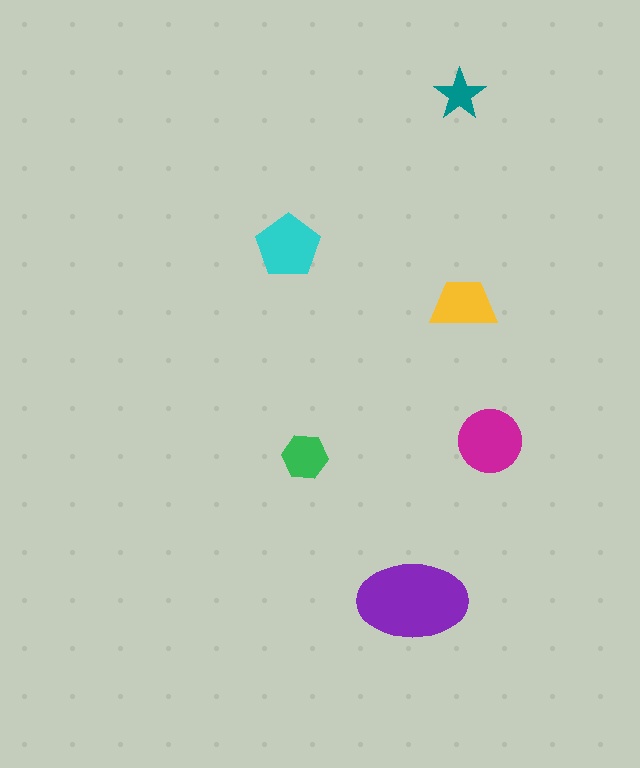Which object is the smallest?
The teal star.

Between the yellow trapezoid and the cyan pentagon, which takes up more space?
The cyan pentagon.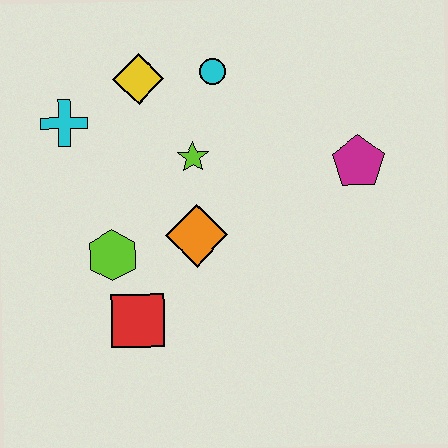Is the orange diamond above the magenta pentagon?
No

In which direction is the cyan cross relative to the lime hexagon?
The cyan cross is above the lime hexagon.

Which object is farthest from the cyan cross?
The magenta pentagon is farthest from the cyan cross.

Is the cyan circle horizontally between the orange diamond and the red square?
No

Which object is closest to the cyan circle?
The yellow diamond is closest to the cyan circle.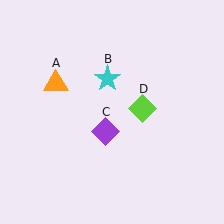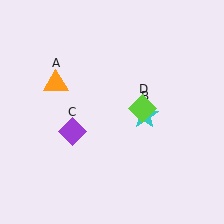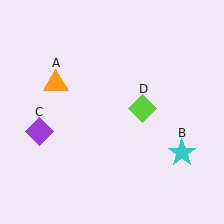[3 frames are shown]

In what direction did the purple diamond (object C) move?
The purple diamond (object C) moved left.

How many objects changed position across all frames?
2 objects changed position: cyan star (object B), purple diamond (object C).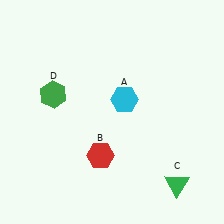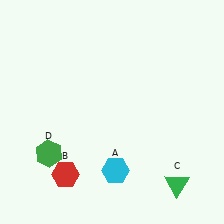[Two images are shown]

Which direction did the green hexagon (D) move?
The green hexagon (D) moved down.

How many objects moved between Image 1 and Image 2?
3 objects moved between the two images.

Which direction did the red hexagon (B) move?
The red hexagon (B) moved left.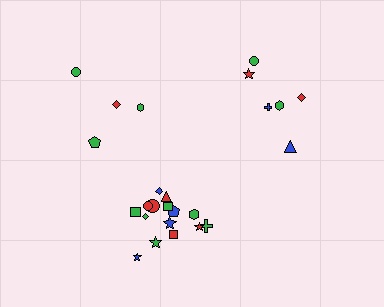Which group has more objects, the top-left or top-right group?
The top-right group.